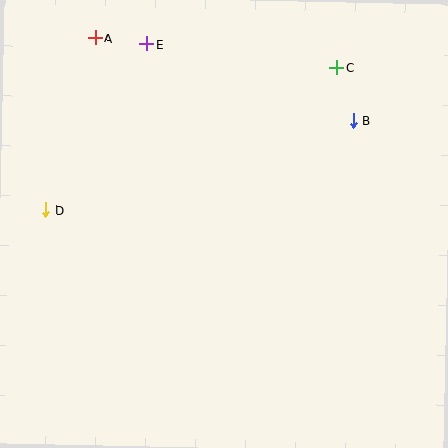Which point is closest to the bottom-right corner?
Point B is closest to the bottom-right corner.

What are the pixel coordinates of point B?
Point B is at (354, 120).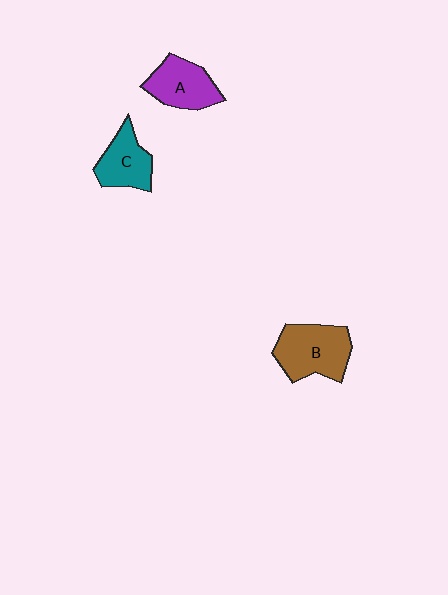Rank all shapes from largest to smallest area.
From largest to smallest: B (brown), A (purple), C (teal).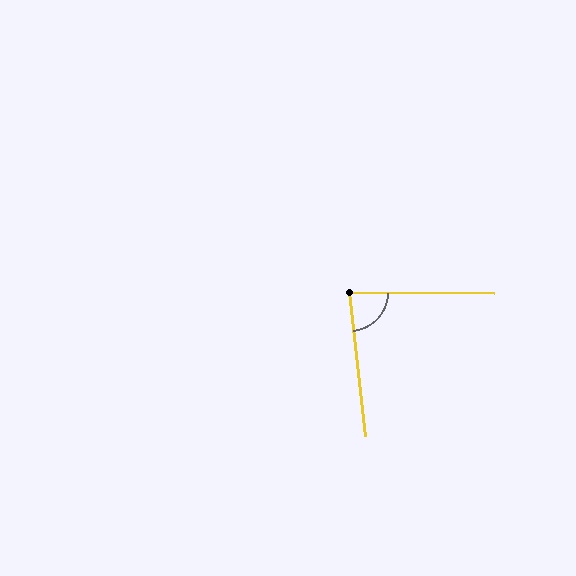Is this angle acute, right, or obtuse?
It is acute.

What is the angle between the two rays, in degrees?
Approximately 83 degrees.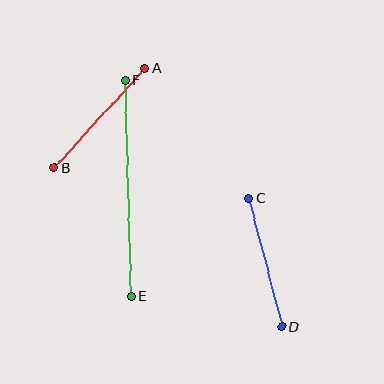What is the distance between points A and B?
The distance is approximately 134 pixels.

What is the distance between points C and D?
The distance is approximately 132 pixels.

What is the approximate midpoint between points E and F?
The midpoint is at approximately (128, 188) pixels.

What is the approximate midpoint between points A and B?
The midpoint is at approximately (100, 118) pixels.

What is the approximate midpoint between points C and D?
The midpoint is at approximately (265, 262) pixels.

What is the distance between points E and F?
The distance is approximately 216 pixels.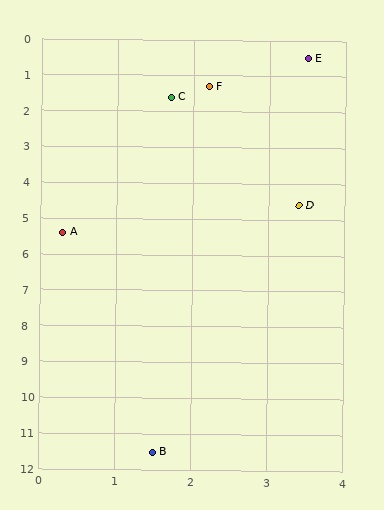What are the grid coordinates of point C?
Point C is at approximately (1.7, 1.6).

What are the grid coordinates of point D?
Point D is at approximately (3.4, 4.6).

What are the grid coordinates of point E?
Point E is at approximately (3.5, 0.5).